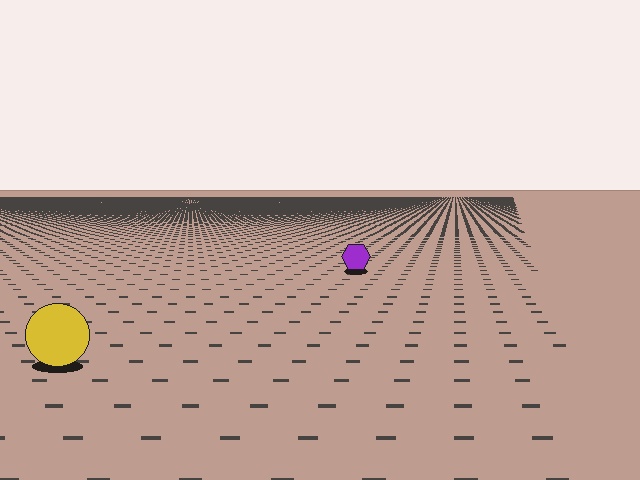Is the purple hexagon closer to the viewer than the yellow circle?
No. The yellow circle is closer — you can tell from the texture gradient: the ground texture is coarser near it.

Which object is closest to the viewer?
The yellow circle is closest. The texture marks near it are larger and more spread out.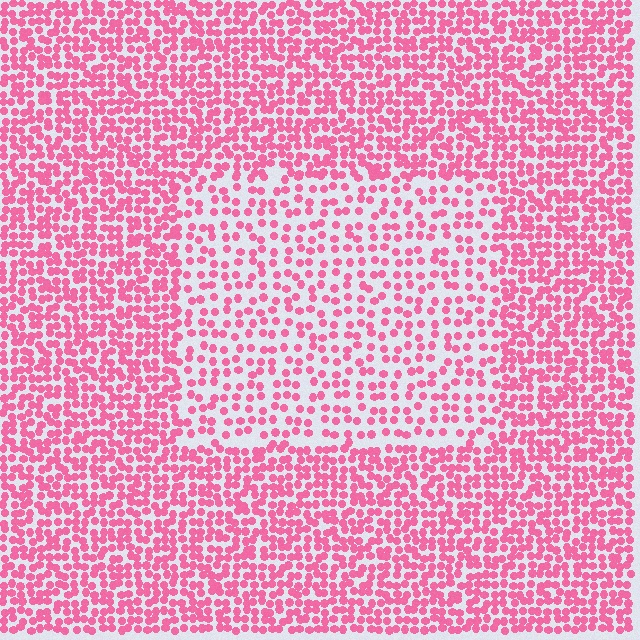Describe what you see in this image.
The image contains small pink elements arranged at two different densities. A rectangle-shaped region is visible where the elements are less densely packed than the surrounding area.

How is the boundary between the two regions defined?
The boundary is defined by a change in element density (approximately 1.9x ratio). All elements are the same color, size, and shape.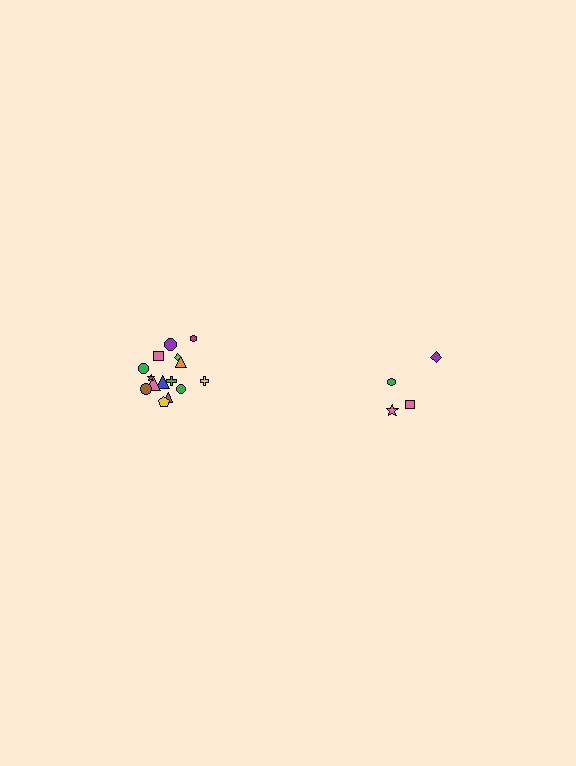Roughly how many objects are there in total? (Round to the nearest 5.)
Roughly 20 objects in total.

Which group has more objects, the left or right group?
The left group.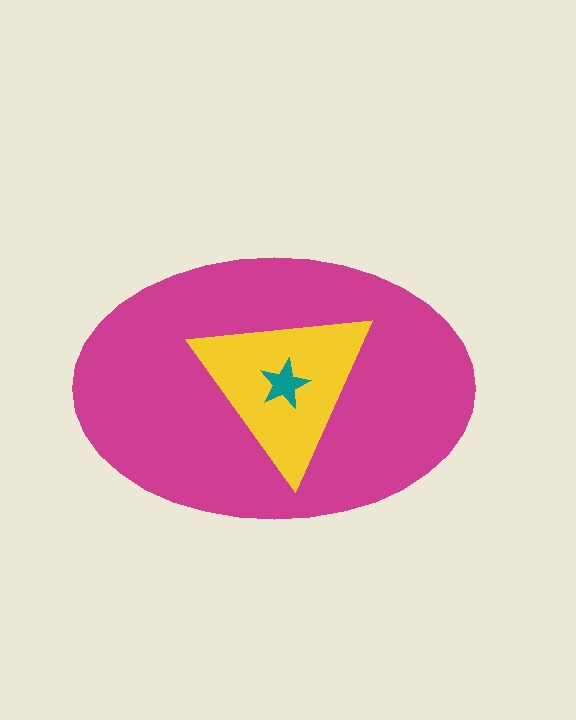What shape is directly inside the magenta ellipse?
The yellow triangle.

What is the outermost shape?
The magenta ellipse.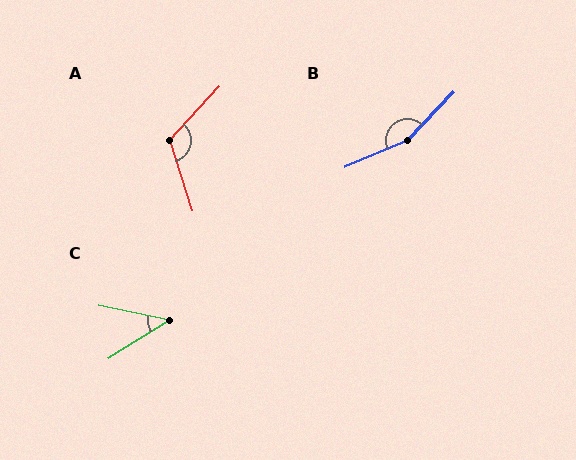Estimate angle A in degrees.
Approximately 120 degrees.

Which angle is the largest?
B, at approximately 157 degrees.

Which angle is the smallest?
C, at approximately 43 degrees.